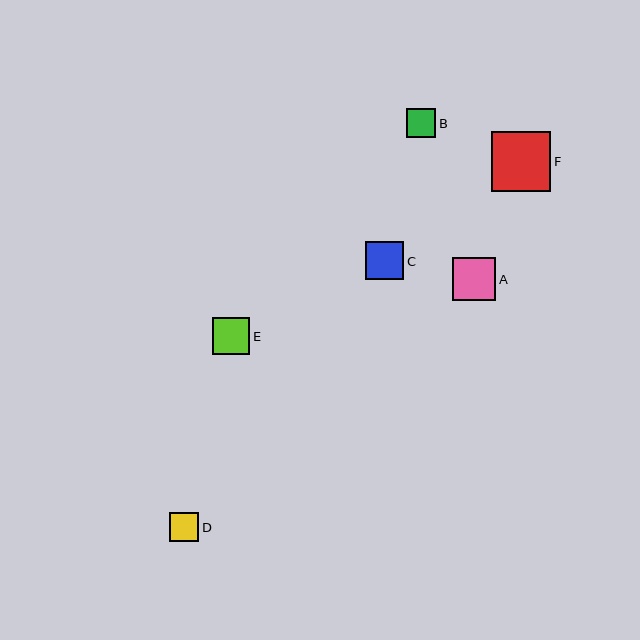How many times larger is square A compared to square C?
Square A is approximately 1.1 times the size of square C.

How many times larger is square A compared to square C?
Square A is approximately 1.1 times the size of square C.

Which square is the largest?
Square F is the largest with a size of approximately 59 pixels.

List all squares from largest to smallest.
From largest to smallest: F, A, C, E, D, B.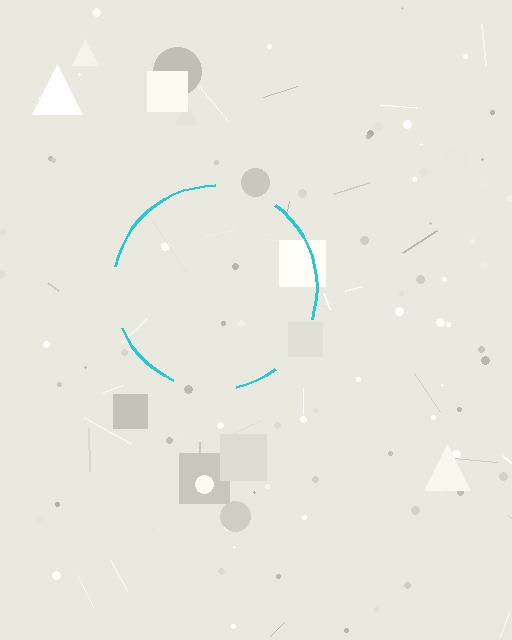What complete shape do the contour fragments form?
The contour fragments form a circle.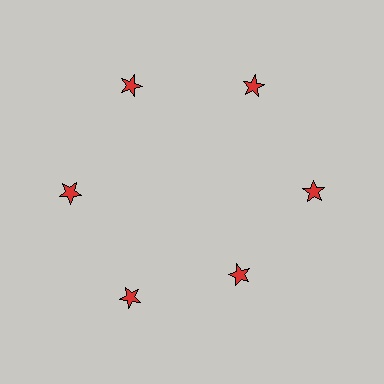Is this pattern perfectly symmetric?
No. The 6 red stars are arranged in a ring, but one element near the 5 o'clock position is pulled inward toward the center, breaking the 6-fold rotational symmetry.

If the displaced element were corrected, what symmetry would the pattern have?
It would have 6-fold rotational symmetry — the pattern would map onto itself every 60 degrees.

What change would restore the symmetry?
The symmetry would be restored by moving it outward, back onto the ring so that all 6 stars sit at equal angles and equal distance from the center.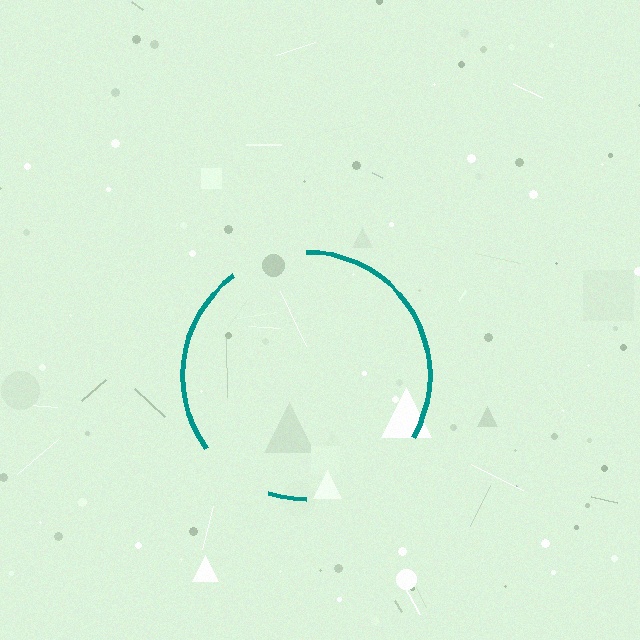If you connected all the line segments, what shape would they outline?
They would outline a circle.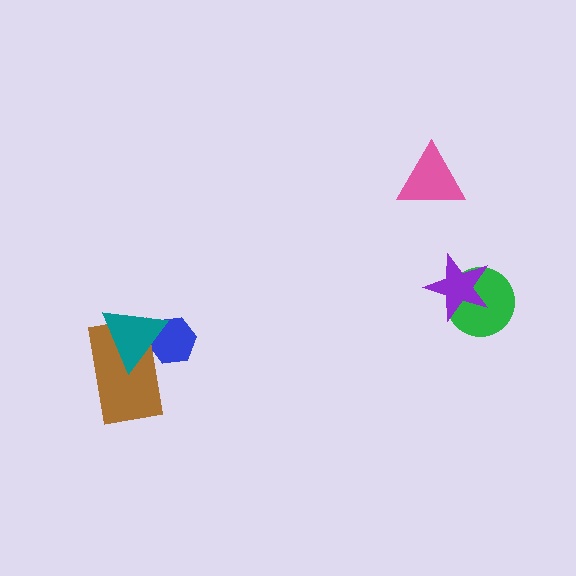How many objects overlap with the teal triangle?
2 objects overlap with the teal triangle.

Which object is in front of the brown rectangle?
The teal triangle is in front of the brown rectangle.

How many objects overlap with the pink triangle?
0 objects overlap with the pink triangle.